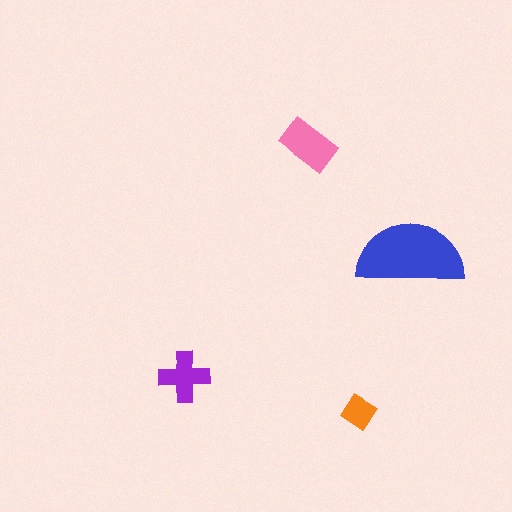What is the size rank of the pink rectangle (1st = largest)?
2nd.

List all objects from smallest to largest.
The orange diamond, the purple cross, the pink rectangle, the blue semicircle.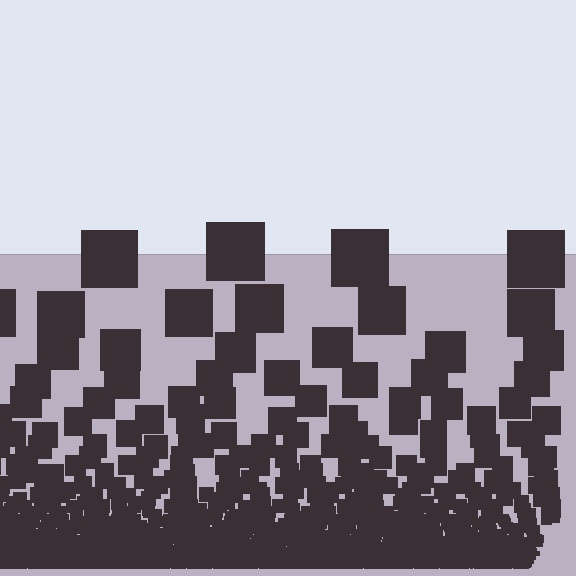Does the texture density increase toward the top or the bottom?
Density increases toward the bottom.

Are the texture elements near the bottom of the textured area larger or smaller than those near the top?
Smaller. The gradient is inverted — elements near the bottom are smaller and denser.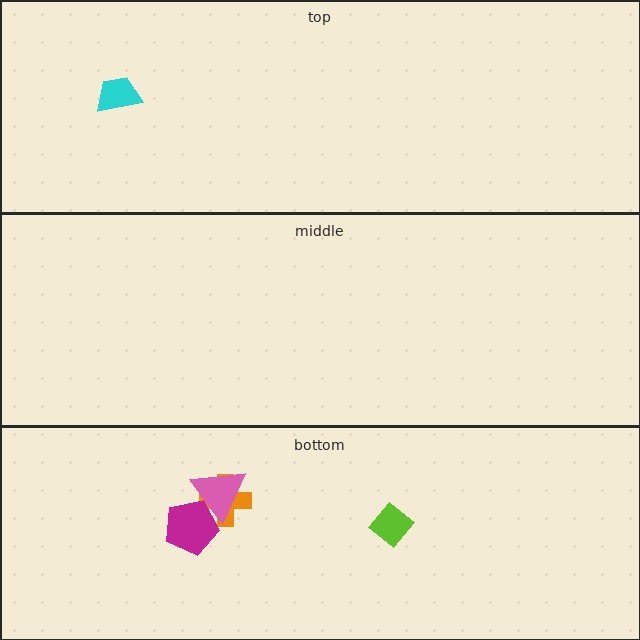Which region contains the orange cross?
The bottom region.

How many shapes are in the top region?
1.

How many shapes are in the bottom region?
4.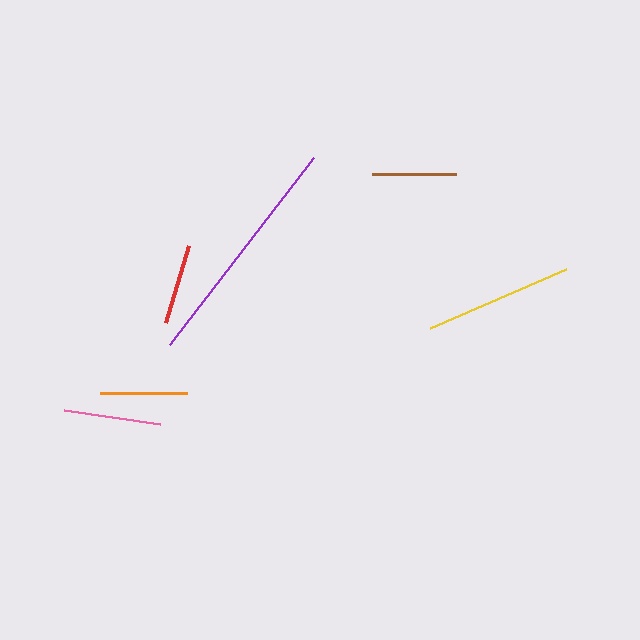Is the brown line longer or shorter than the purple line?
The purple line is longer than the brown line.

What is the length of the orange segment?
The orange segment is approximately 86 pixels long.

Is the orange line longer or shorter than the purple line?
The purple line is longer than the orange line.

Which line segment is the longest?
The purple line is the longest at approximately 235 pixels.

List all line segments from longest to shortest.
From longest to shortest: purple, yellow, pink, orange, brown, red.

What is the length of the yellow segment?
The yellow segment is approximately 148 pixels long.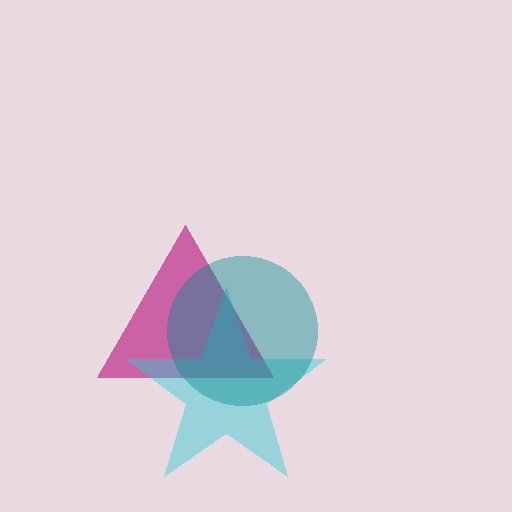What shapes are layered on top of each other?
The layered shapes are: a magenta triangle, a cyan star, a teal circle.